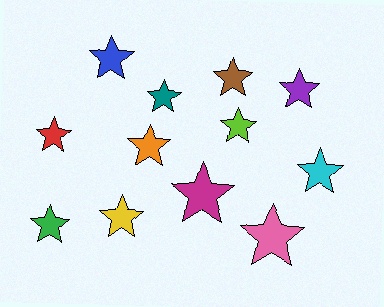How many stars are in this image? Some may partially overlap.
There are 12 stars.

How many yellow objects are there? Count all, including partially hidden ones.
There is 1 yellow object.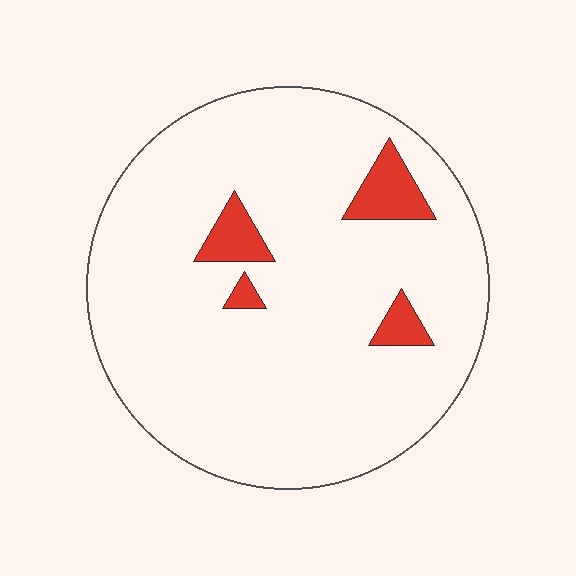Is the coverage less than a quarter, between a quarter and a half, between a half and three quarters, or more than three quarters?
Less than a quarter.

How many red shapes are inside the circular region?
4.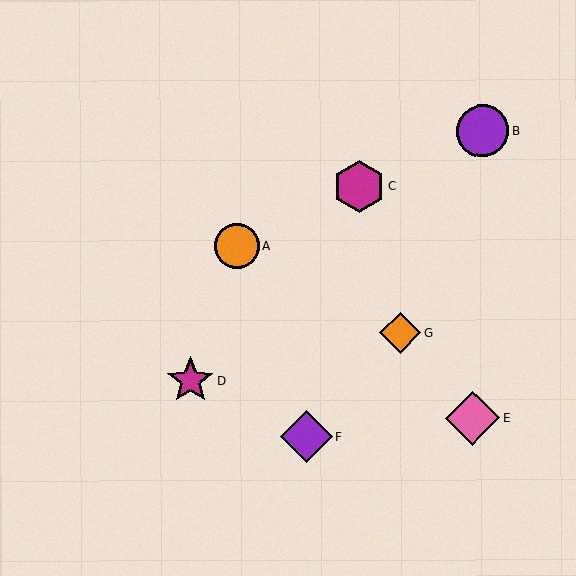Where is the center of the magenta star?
The center of the magenta star is at (191, 381).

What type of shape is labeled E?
Shape E is a pink diamond.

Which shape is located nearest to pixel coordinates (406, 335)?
The orange diamond (labeled G) at (400, 332) is nearest to that location.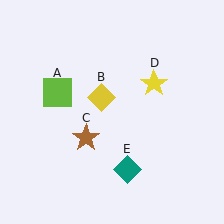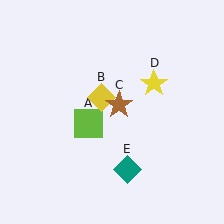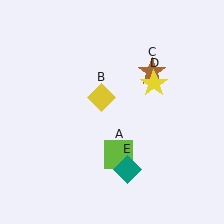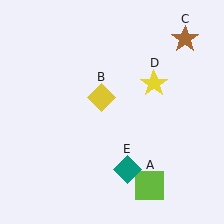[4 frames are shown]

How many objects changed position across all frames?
2 objects changed position: lime square (object A), brown star (object C).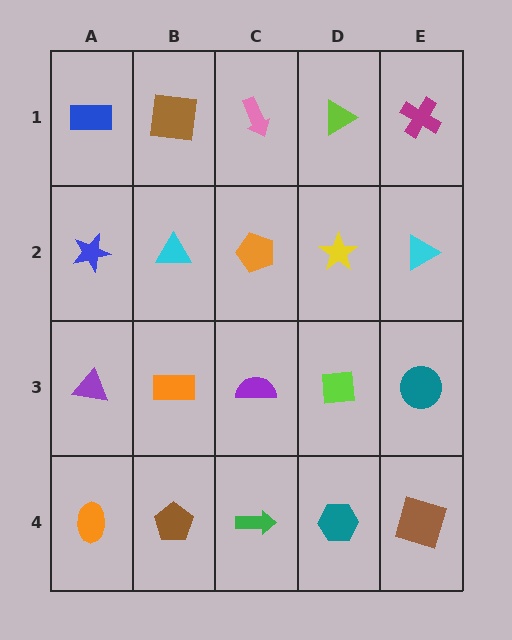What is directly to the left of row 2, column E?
A yellow star.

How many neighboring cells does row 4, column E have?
2.